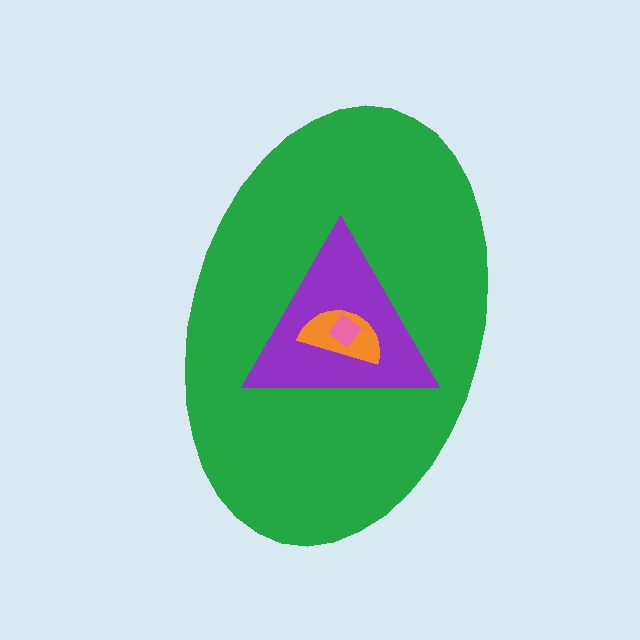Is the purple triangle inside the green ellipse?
Yes.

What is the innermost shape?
The pink diamond.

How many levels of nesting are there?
4.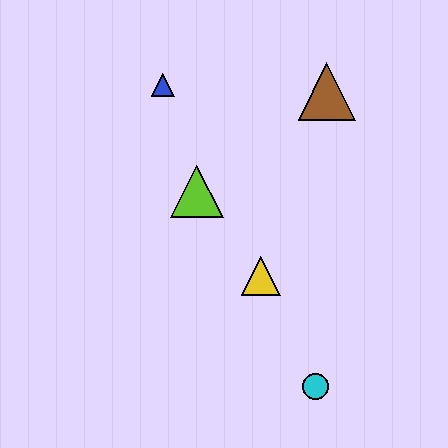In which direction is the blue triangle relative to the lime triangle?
The blue triangle is above the lime triangle.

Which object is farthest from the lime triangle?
The cyan circle is farthest from the lime triangle.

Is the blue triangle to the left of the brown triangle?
Yes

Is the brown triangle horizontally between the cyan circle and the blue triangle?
No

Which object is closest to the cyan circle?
The yellow triangle is closest to the cyan circle.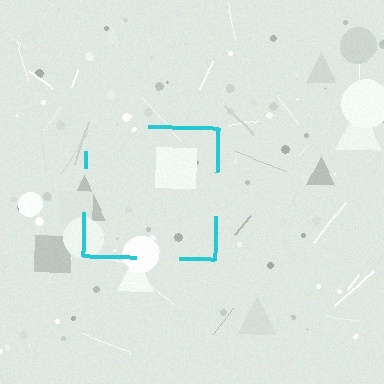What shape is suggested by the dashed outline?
The dashed outline suggests a square.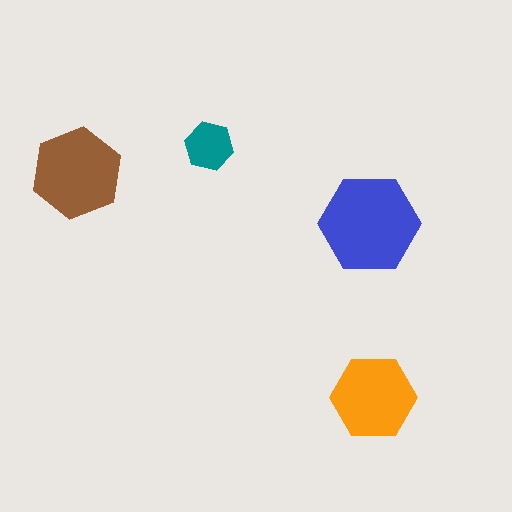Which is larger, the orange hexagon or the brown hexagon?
The brown one.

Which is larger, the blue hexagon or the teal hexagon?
The blue one.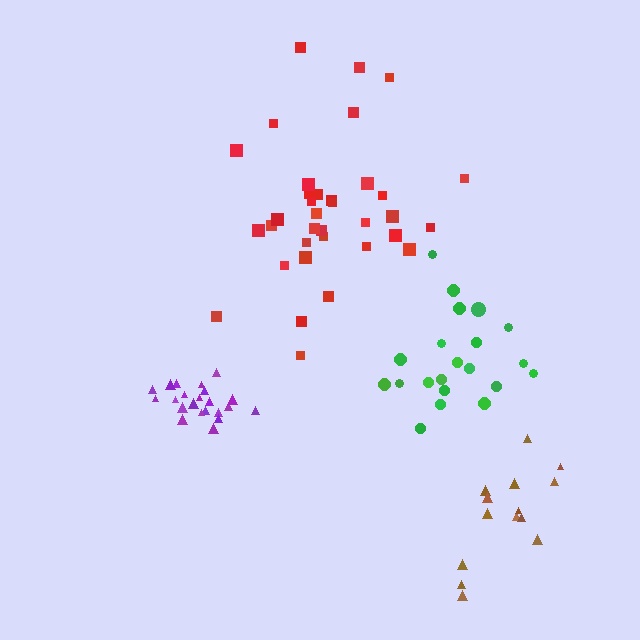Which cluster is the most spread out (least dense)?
Brown.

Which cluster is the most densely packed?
Purple.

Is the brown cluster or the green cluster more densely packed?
Green.